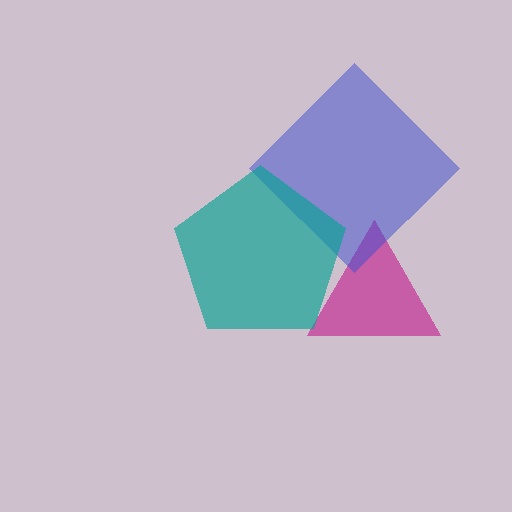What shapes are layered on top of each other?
The layered shapes are: a magenta triangle, a blue diamond, a teal pentagon.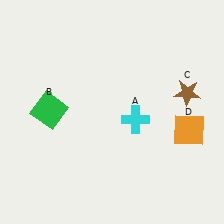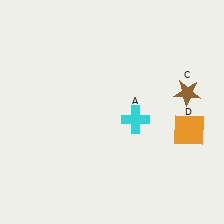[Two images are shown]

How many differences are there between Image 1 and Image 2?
There is 1 difference between the two images.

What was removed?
The green square (B) was removed in Image 2.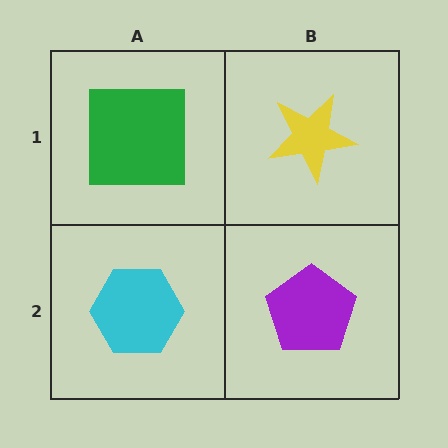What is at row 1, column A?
A green square.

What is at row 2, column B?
A purple pentagon.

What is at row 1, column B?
A yellow star.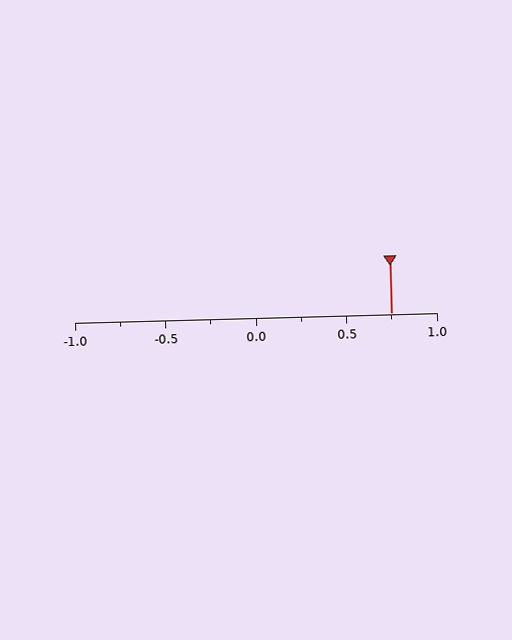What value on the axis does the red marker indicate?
The marker indicates approximately 0.75.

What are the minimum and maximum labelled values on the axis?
The axis runs from -1.0 to 1.0.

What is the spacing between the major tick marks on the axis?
The major ticks are spaced 0.5 apart.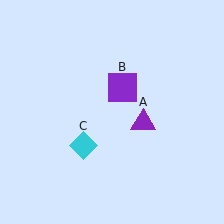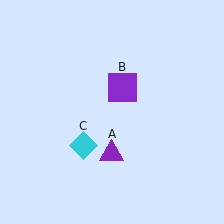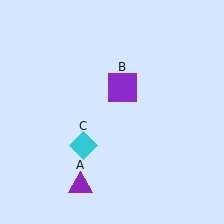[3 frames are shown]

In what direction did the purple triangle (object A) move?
The purple triangle (object A) moved down and to the left.